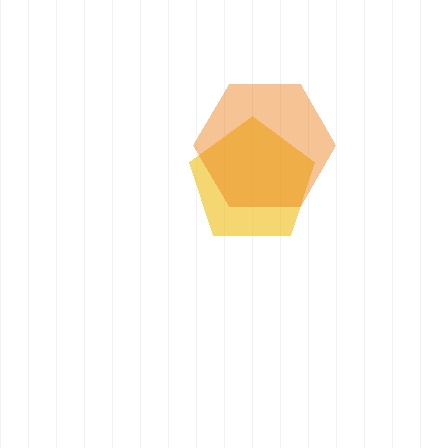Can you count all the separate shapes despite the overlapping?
Yes, there are 2 separate shapes.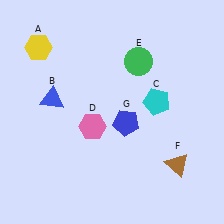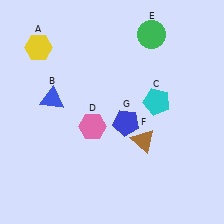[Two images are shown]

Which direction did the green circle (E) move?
The green circle (E) moved up.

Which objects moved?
The objects that moved are: the green circle (E), the brown triangle (F).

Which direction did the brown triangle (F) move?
The brown triangle (F) moved left.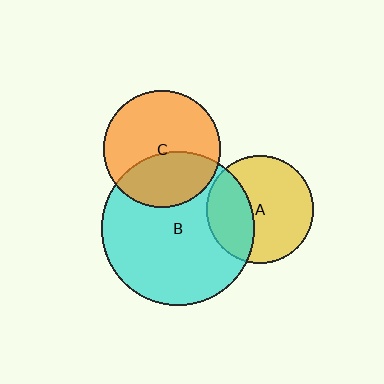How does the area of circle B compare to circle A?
Approximately 2.0 times.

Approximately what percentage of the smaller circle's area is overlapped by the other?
Approximately 40%.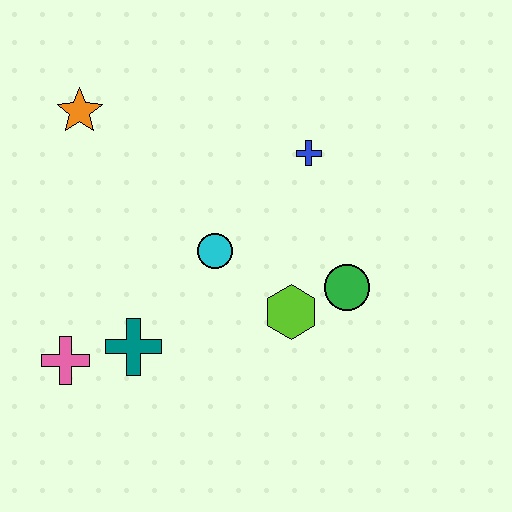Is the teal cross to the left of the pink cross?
No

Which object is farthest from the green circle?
The orange star is farthest from the green circle.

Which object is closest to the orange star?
The cyan circle is closest to the orange star.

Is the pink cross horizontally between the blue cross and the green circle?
No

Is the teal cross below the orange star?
Yes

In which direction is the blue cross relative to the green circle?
The blue cross is above the green circle.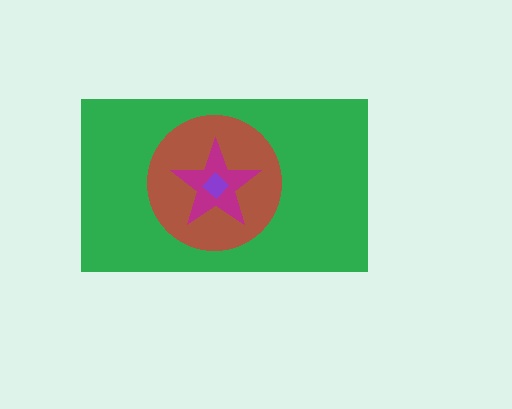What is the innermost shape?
The purple diamond.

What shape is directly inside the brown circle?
The magenta star.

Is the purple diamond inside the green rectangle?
Yes.